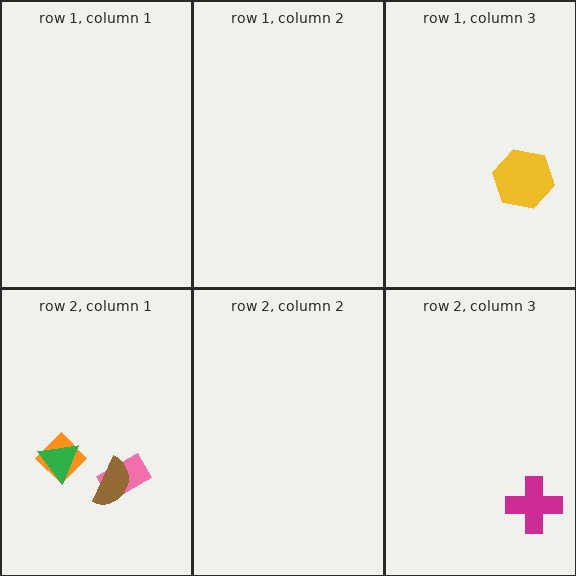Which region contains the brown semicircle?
The row 2, column 1 region.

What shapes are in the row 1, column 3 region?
The yellow hexagon.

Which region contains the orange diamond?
The row 2, column 1 region.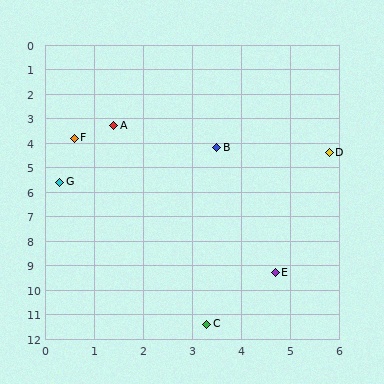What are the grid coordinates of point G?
Point G is at approximately (0.3, 5.6).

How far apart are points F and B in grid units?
Points F and B are about 2.9 grid units apart.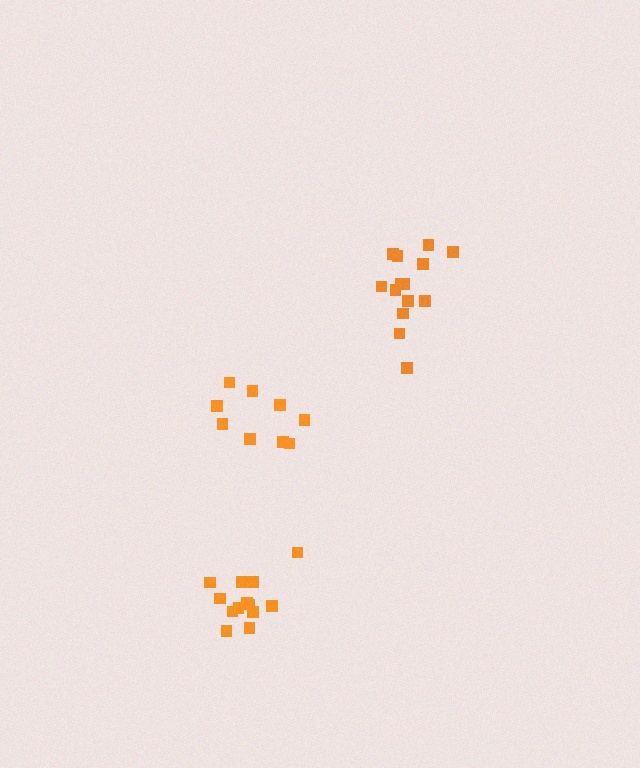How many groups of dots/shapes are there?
There are 3 groups.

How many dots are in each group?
Group 1: 14 dots, Group 2: 13 dots, Group 3: 9 dots (36 total).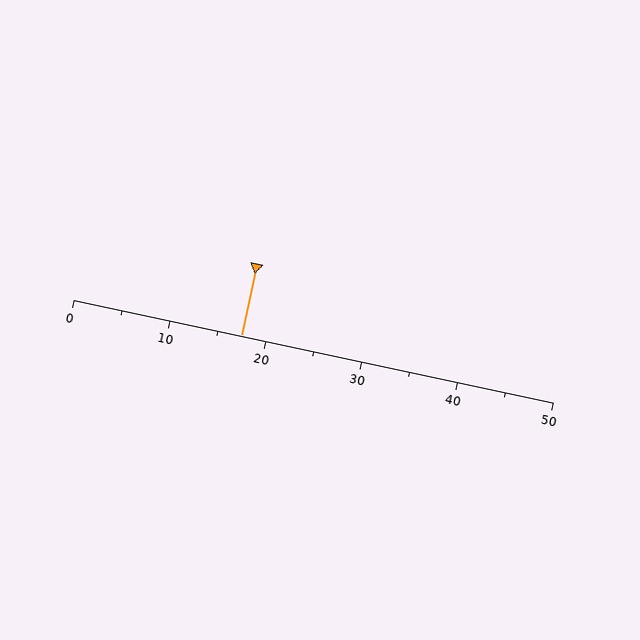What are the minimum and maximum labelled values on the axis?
The axis runs from 0 to 50.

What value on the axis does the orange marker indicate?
The marker indicates approximately 17.5.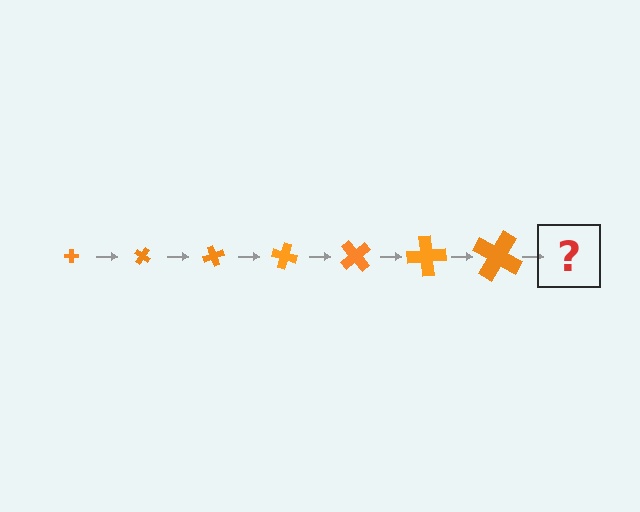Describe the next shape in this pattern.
It should be a cross, larger than the previous one and rotated 245 degrees from the start.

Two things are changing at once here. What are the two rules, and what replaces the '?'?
The two rules are that the cross grows larger each step and it rotates 35 degrees each step. The '?' should be a cross, larger than the previous one and rotated 245 degrees from the start.